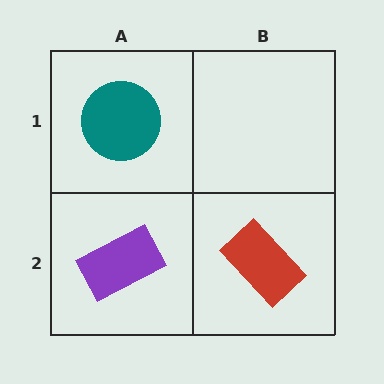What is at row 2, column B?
A red rectangle.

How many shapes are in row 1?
1 shape.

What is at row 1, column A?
A teal circle.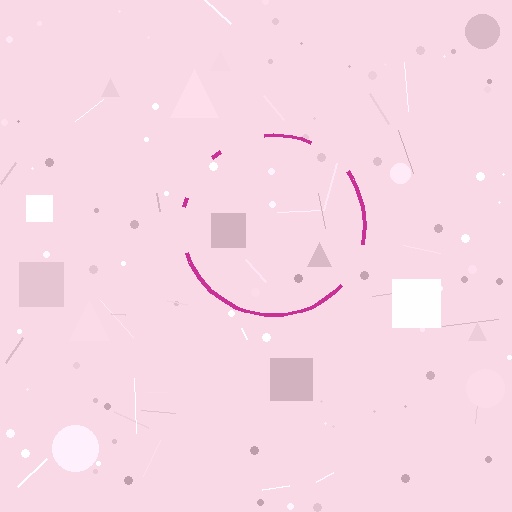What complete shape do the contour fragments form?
The contour fragments form a circle.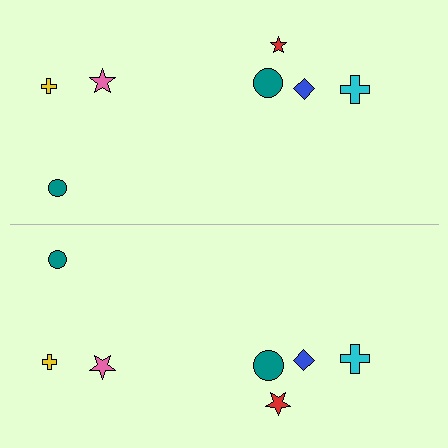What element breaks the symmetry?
The red star on the bottom side has a different size than its mirror counterpart.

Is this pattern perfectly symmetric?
No, the pattern is not perfectly symmetric. The red star on the bottom side has a different size than its mirror counterpart.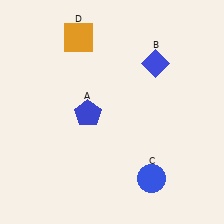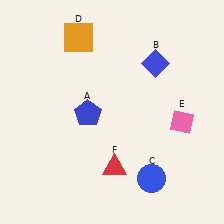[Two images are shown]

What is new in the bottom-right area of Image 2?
A red triangle (F) was added in the bottom-right area of Image 2.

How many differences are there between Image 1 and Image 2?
There are 2 differences between the two images.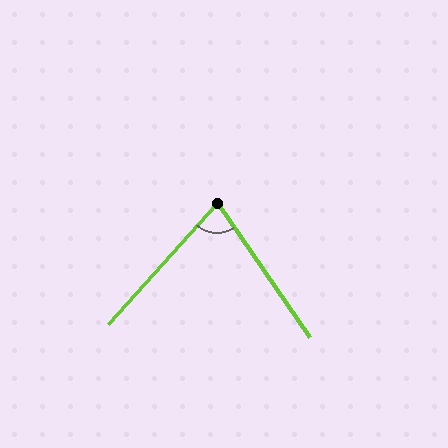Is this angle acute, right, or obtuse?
It is acute.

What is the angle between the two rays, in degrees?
Approximately 76 degrees.